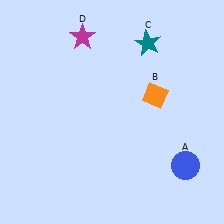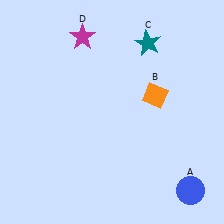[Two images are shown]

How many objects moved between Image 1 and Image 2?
1 object moved between the two images.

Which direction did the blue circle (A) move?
The blue circle (A) moved down.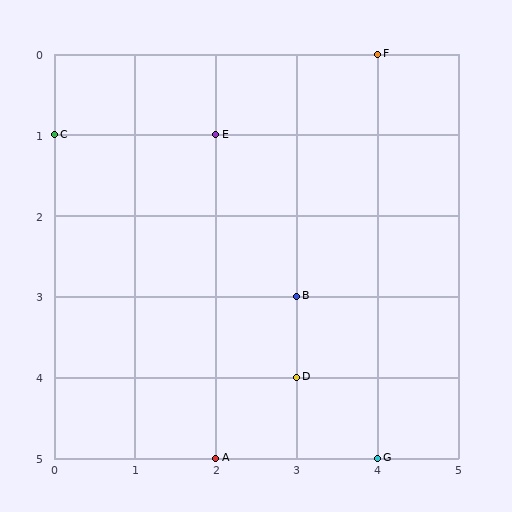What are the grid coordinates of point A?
Point A is at grid coordinates (2, 5).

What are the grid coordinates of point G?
Point G is at grid coordinates (4, 5).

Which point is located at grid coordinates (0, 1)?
Point C is at (0, 1).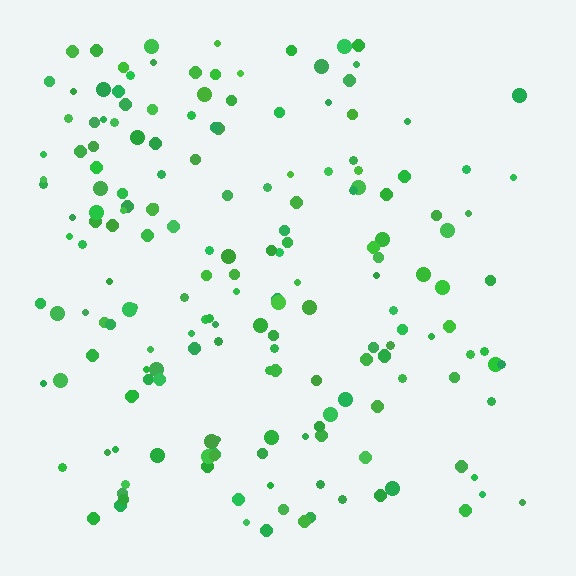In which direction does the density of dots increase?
From right to left, with the left side densest.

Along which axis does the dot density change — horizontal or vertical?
Horizontal.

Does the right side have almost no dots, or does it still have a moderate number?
Still a moderate number, just noticeably fewer than the left.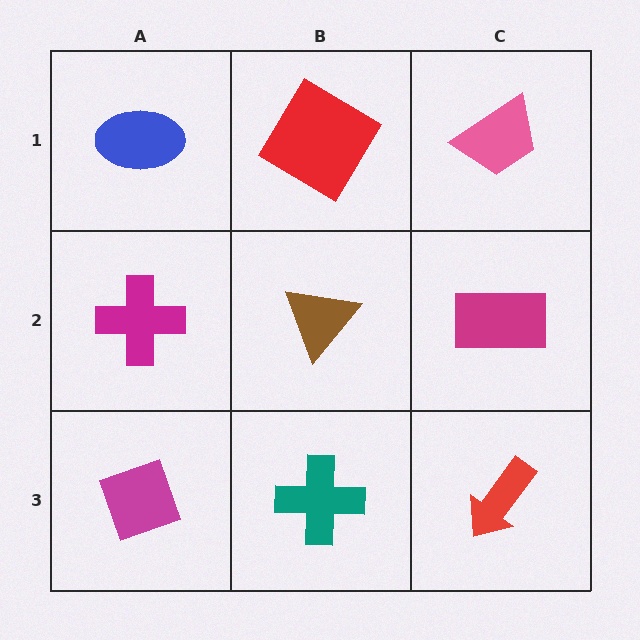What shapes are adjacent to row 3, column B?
A brown triangle (row 2, column B), a magenta diamond (row 3, column A), a red arrow (row 3, column C).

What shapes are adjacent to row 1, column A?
A magenta cross (row 2, column A), a red diamond (row 1, column B).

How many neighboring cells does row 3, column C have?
2.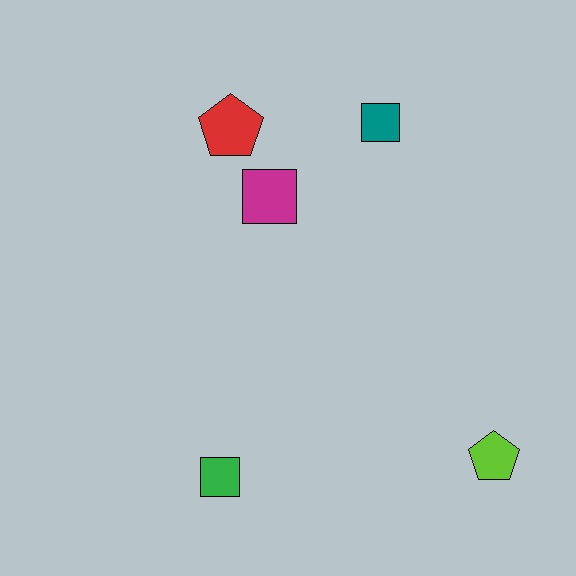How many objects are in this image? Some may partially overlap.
There are 5 objects.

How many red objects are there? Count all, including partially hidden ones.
There is 1 red object.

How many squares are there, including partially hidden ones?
There are 3 squares.